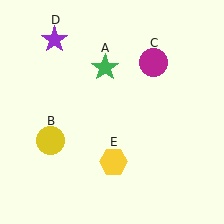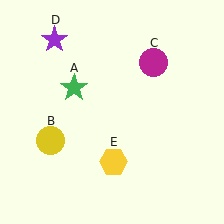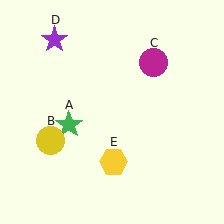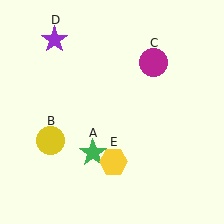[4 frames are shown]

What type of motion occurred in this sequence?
The green star (object A) rotated counterclockwise around the center of the scene.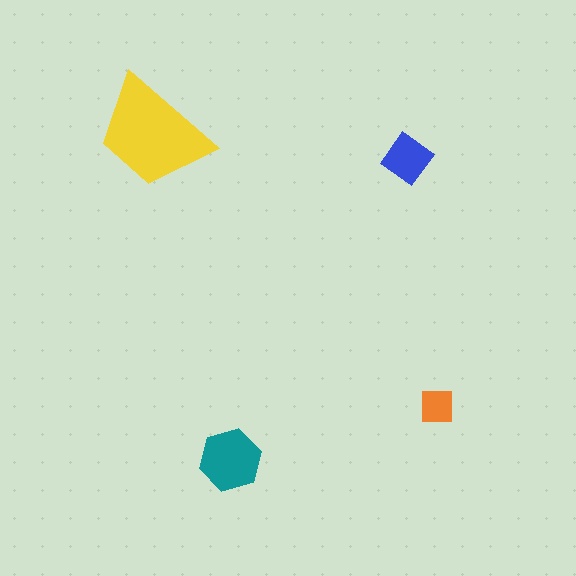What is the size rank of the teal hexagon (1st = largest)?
2nd.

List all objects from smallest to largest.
The orange square, the blue diamond, the teal hexagon, the yellow trapezoid.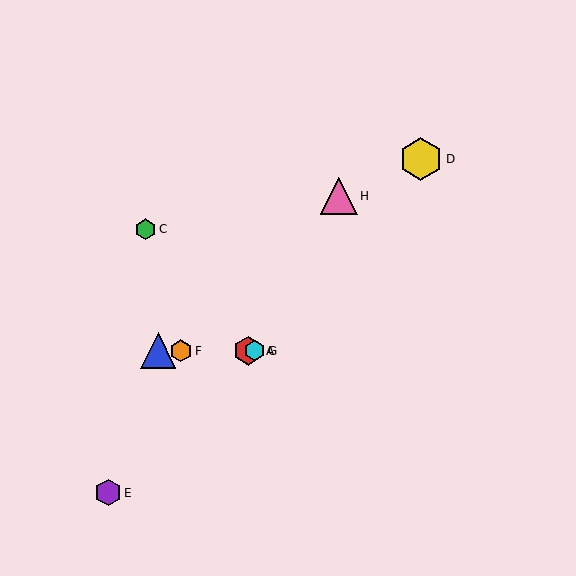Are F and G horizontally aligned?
Yes, both are at y≈351.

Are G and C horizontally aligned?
No, G is at y≈351 and C is at y≈229.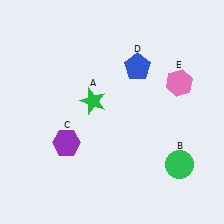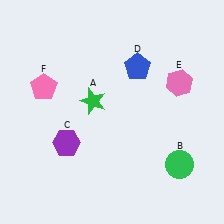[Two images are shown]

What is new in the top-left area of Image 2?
A pink pentagon (F) was added in the top-left area of Image 2.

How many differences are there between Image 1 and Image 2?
There is 1 difference between the two images.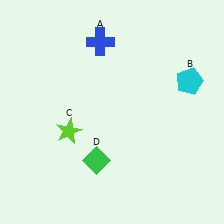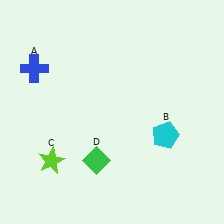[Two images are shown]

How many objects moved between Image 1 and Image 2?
3 objects moved between the two images.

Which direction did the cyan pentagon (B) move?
The cyan pentagon (B) moved down.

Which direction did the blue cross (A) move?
The blue cross (A) moved left.